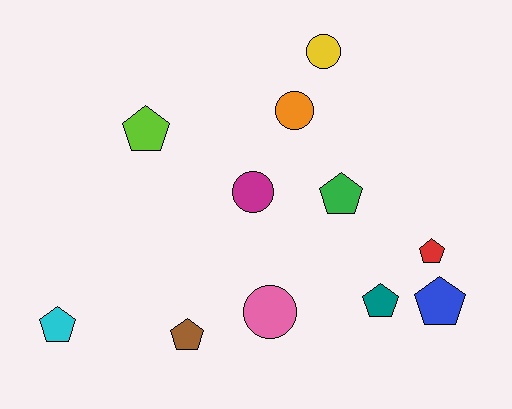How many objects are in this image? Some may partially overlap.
There are 11 objects.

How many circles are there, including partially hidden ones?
There are 4 circles.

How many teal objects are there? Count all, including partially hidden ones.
There is 1 teal object.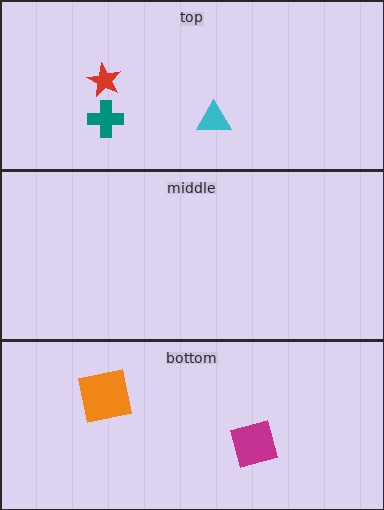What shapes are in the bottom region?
The magenta square, the orange square.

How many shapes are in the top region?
3.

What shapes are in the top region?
The teal cross, the red star, the cyan triangle.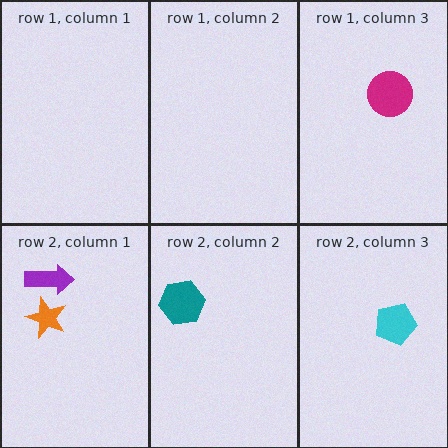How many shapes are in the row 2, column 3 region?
1.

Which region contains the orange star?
The row 2, column 1 region.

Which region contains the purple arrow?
The row 2, column 1 region.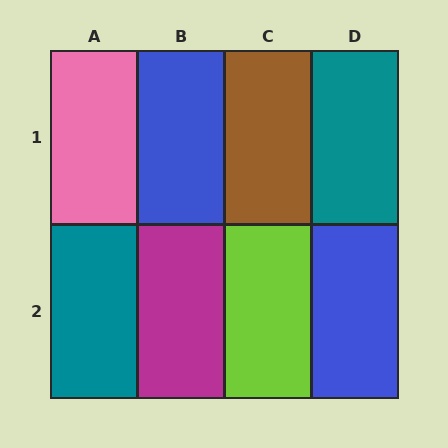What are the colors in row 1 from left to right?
Pink, blue, brown, teal.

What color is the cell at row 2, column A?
Teal.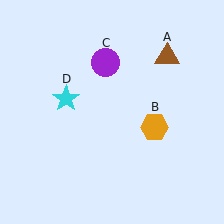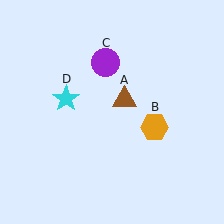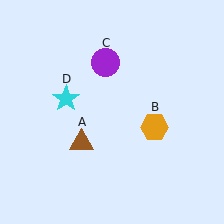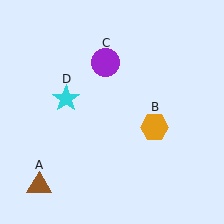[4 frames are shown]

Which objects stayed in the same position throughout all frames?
Orange hexagon (object B) and purple circle (object C) and cyan star (object D) remained stationary.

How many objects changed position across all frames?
1 object changed position: brown triangle (object A).